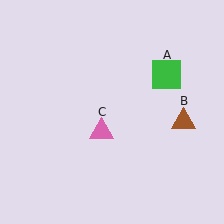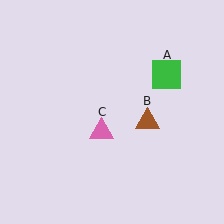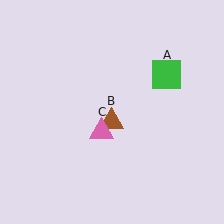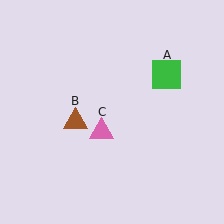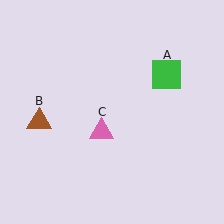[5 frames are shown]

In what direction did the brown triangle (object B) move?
The brown triangle (object B) moved left.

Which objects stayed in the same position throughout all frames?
Green square (object A) and pink triangle (object C) remained stationary.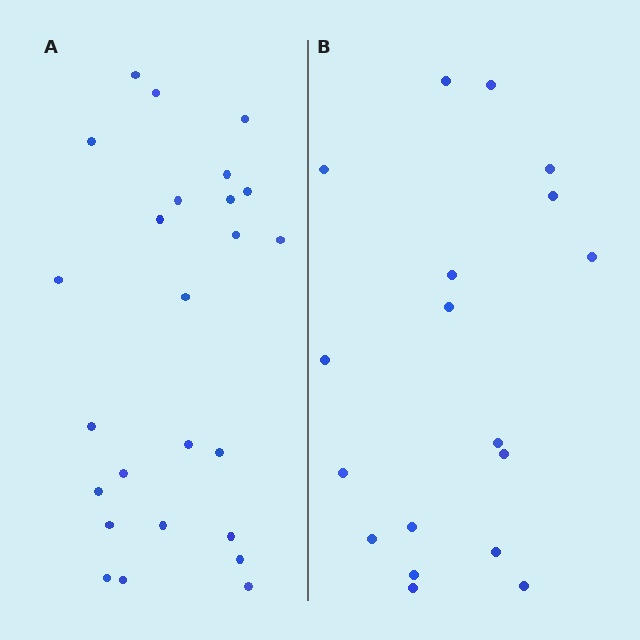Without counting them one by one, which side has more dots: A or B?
Region A (the left region) has more dots.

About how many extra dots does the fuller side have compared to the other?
Region A has roughly 8 or so more dots than region B.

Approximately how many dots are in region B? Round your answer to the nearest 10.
About 20 dots. (The exact count is 18, which rounds to 20.)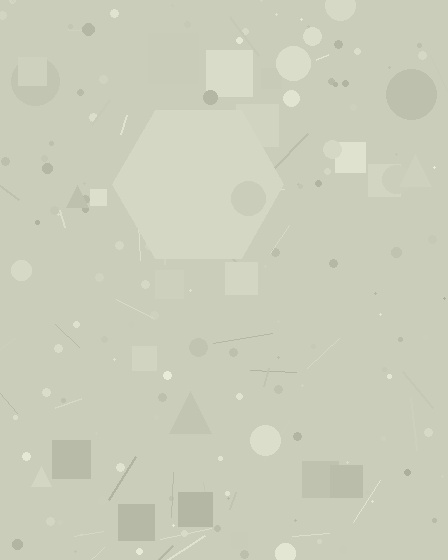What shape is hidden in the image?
A hexagon is hidden in the image.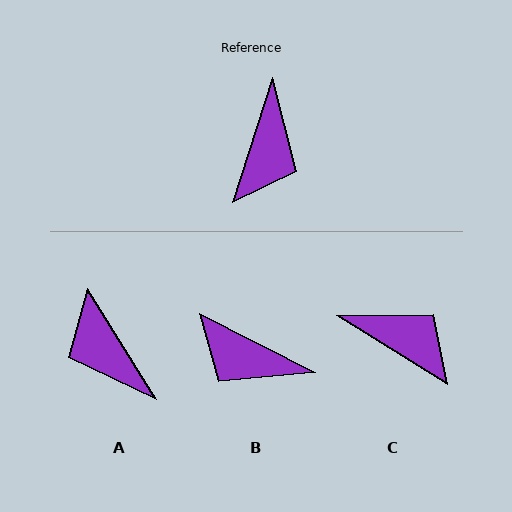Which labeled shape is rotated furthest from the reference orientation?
A, about 130 degrees away.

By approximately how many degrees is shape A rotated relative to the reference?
Approximately 130 degrees clockwise.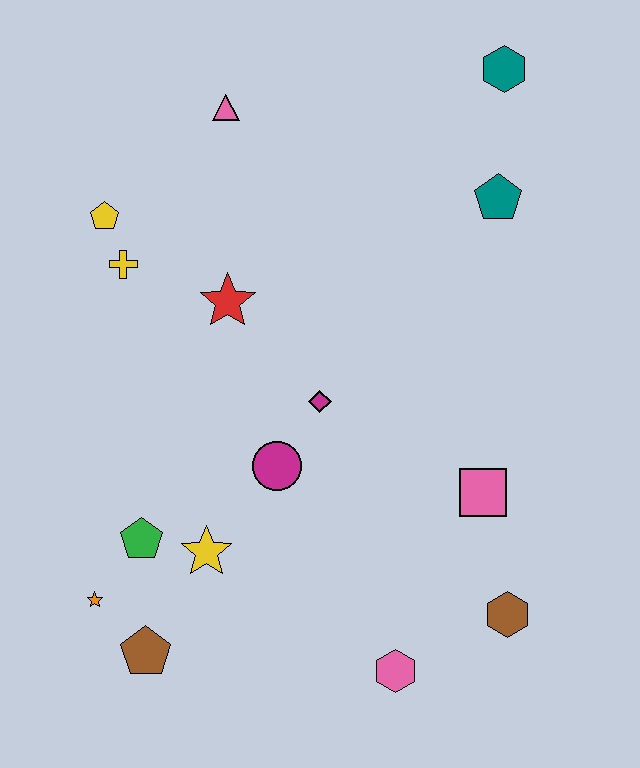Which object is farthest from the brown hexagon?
The pink triangle is farthest from the brown hexagon.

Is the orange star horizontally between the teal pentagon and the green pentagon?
No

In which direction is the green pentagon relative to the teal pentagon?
The green pentagon is to the left of the teal pentagon.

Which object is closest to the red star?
The yellow cross is closest to the red star.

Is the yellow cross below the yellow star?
No